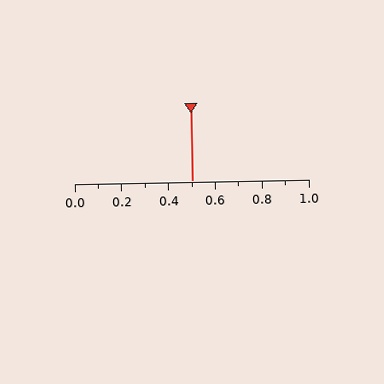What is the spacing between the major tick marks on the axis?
The major ticks are spaced 0.2 apart.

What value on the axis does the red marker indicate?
The marker indicates approximately 0.5.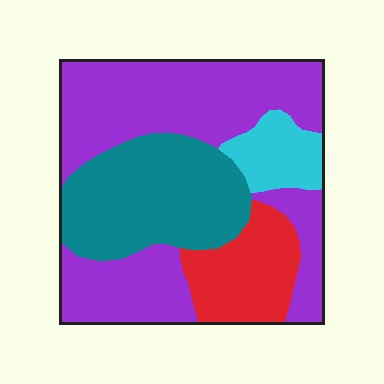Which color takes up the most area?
Purple, at roughly 50%.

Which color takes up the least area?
Cyan, at roughly 10%.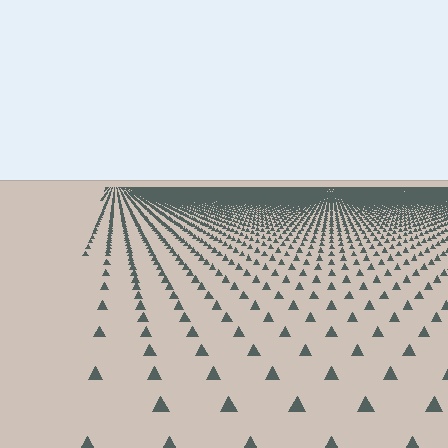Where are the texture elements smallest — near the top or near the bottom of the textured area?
Near the top.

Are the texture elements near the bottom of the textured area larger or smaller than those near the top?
Larger. Near the bottom, elements are closer to the viewer and appear at a bigger on-screen size.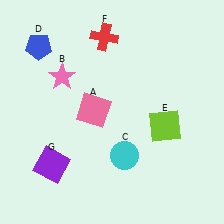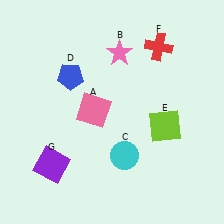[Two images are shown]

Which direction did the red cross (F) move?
The red cross (F) moved right.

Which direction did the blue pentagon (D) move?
The blue pentagon (D) moved right.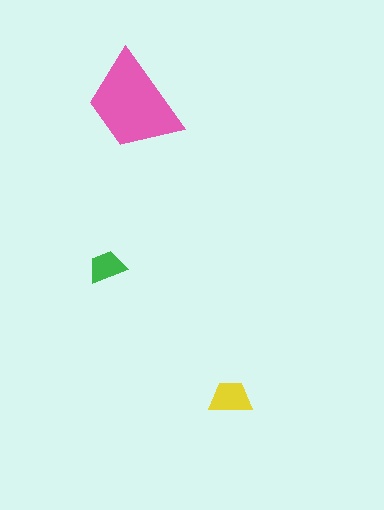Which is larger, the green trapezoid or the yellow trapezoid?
The yellow one.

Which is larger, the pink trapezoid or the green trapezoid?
The pink one.